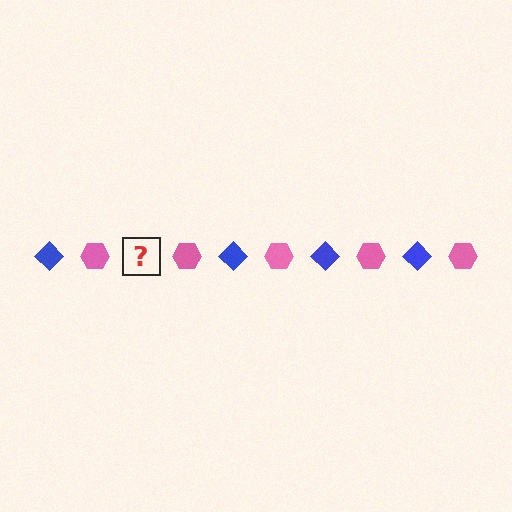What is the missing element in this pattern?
The missing element is a blue diamond.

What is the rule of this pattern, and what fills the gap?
The rule is that the pattern alternates between blue diamond and pink hexagon. The gap should be filled with a blue diamond.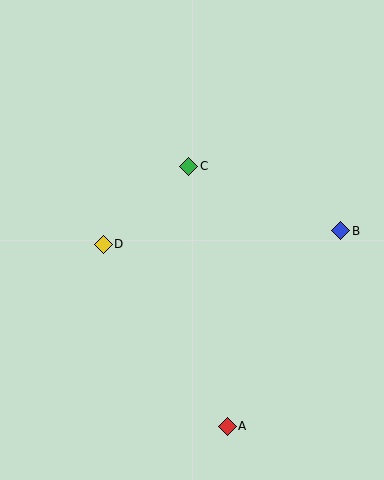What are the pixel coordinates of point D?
Point D is at (103, 244).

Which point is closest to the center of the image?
Point C at (189, 166) is closest to the center.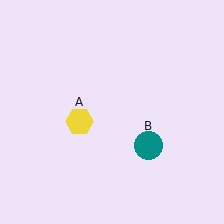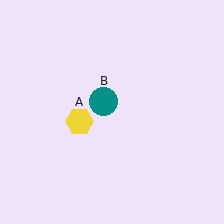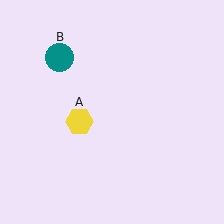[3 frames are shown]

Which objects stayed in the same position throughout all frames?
Yellow hexagon (object A) remained stationary.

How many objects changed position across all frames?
1 object changed position: teal circle (object B).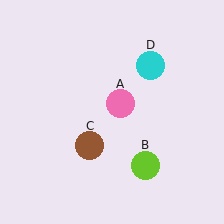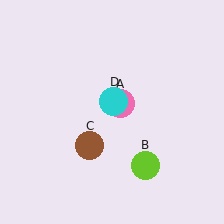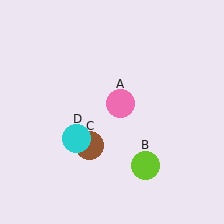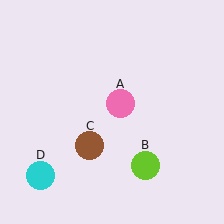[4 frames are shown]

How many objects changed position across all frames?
1 object changed position: cyan circle (object D).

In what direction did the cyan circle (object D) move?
The cyan circle (object D) moved down and to the left.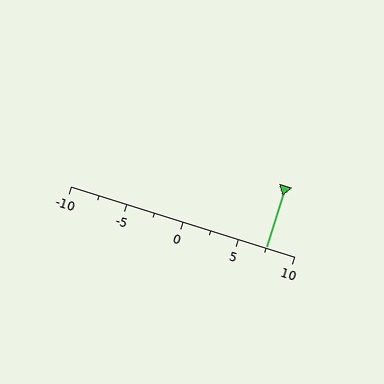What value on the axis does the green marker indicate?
The marker indicates approximately 7.5.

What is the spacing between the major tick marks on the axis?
The major ticks are spaced 5 apart.